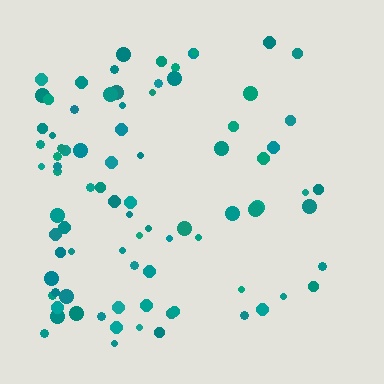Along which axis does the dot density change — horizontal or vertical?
Horizontal.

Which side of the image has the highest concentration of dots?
The left.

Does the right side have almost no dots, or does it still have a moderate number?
Still a moderate number, just noticeably fewer than the left.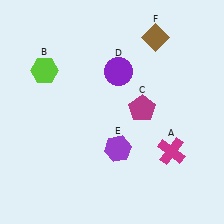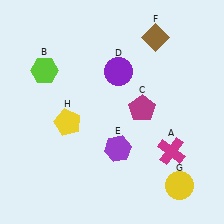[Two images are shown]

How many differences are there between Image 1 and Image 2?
There are 2 differences between the two images.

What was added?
A yellow circle (G), a yellow pentagon (H) were added in Image 2.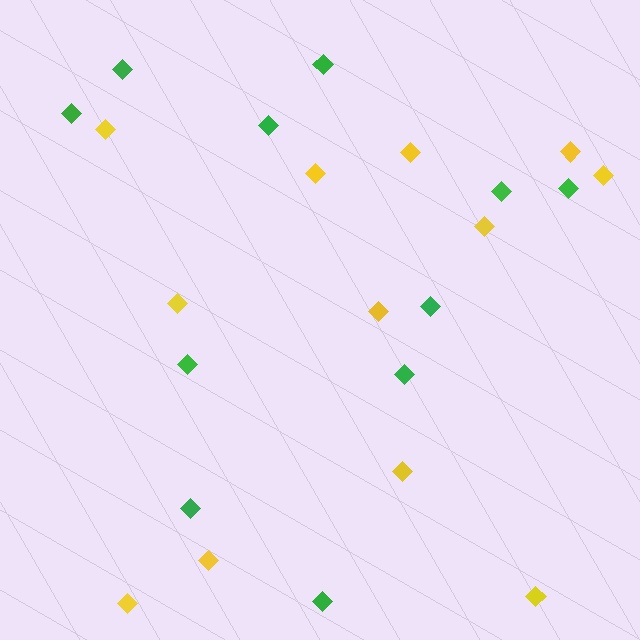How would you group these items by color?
There are 2 groups: one group of yellow diamonds (12) and one group of green diamonds (11).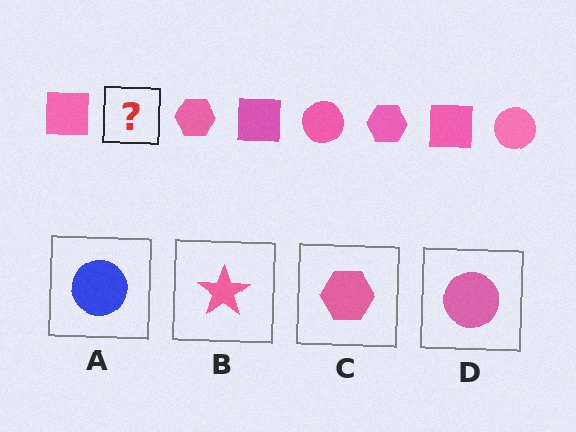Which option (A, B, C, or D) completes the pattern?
D.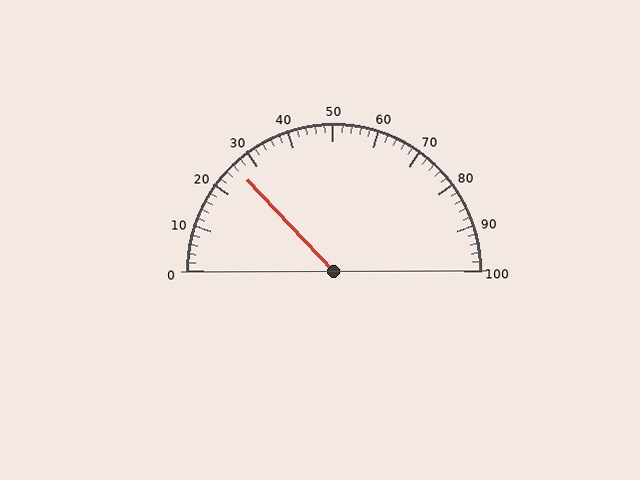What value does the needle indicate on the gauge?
The needle indicates approximately 26.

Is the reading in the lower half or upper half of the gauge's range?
The reading is in the lower half of the range (0 to 100).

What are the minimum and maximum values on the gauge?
The gauge ranges from 0 to 100.